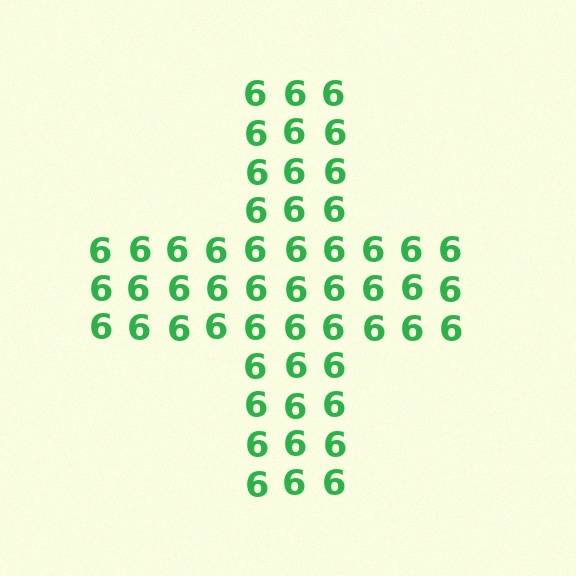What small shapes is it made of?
It is made of small digit 6's.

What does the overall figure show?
The overall figure shows a cross.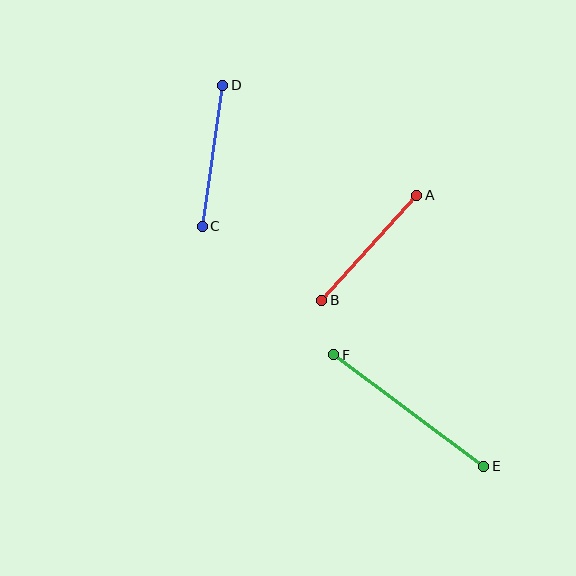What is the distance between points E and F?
The distance is approximately 187 pixels.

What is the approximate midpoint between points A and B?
The midpoint is at approximately (369, 248) pixels.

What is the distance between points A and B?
The distance is approximately 142 pixels.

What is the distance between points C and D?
The distance is approximately 143 pixels.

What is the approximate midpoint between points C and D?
The midpoint is at approximately (213, 156) pixels.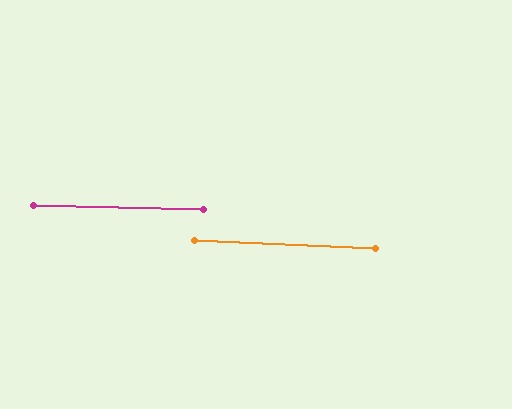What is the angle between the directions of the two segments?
Approximately 1 degree.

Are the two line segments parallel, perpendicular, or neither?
Parallel — their directions differ by only 1.2°.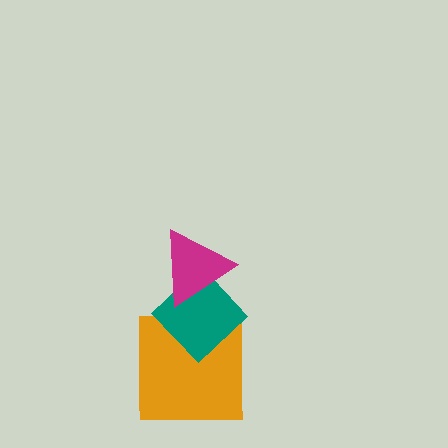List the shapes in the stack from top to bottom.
From top to bottom: the magenta triangle, the teal diamond, the orange square.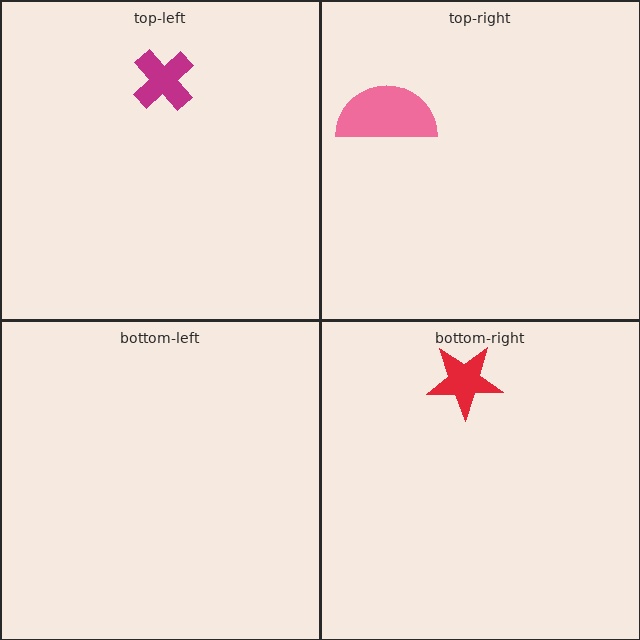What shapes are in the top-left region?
The magenta cross.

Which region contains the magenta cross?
The top-left region.